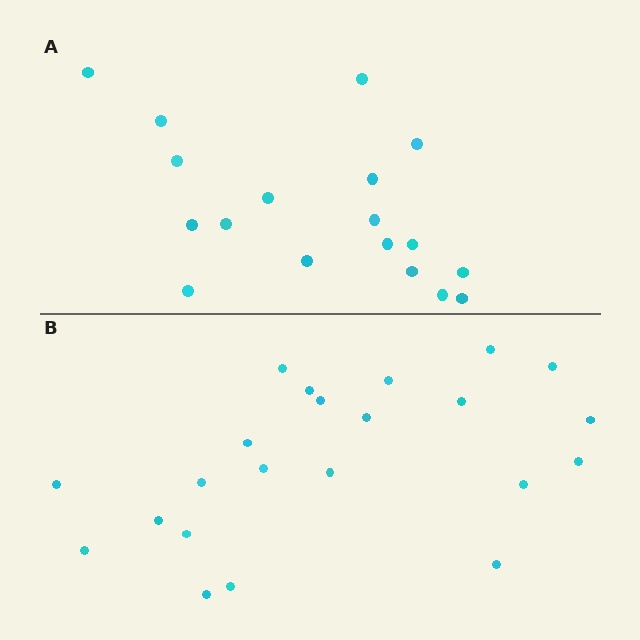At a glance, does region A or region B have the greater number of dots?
Region B (the bottom region) has more dots.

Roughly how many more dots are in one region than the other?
Region B has about 4 more dots than region A.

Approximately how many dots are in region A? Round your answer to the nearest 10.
About 20 dots. (The exact count is 18, which rounds to 20.)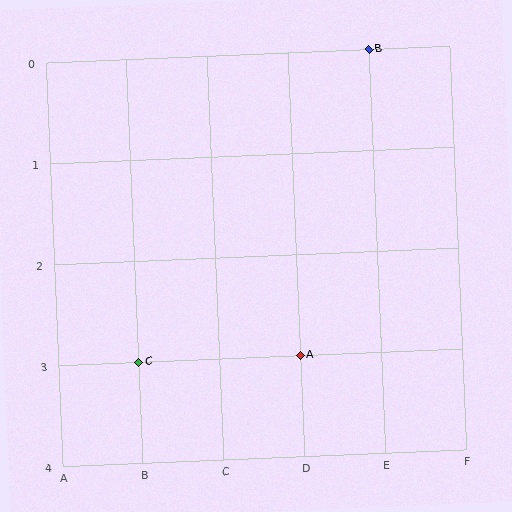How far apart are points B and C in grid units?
Points B and C are 3 columns and 3 rows apart (about 4.2 grid units diagonally).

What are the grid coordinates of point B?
Point B is at grid coordinates (E, 0).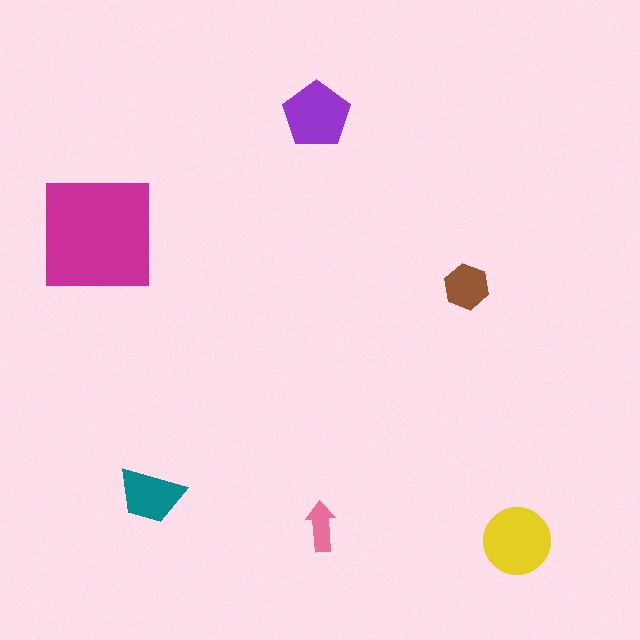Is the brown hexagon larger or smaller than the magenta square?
Smaller.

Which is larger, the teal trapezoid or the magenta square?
The magenta square.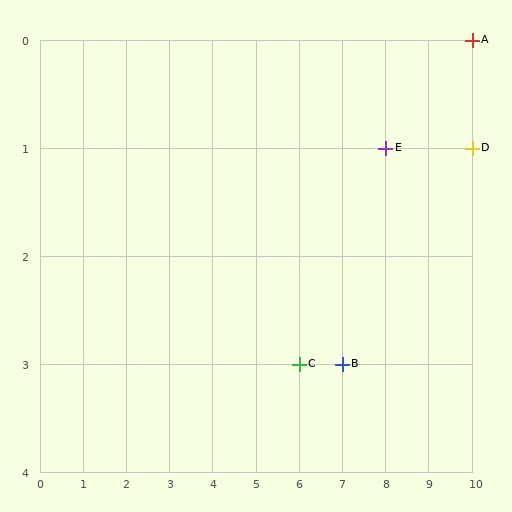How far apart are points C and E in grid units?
Points C and E are 2 columns and 2 rows apart (about 2.8 grid units diagonally).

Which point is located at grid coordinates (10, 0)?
Point A is at (10, 0).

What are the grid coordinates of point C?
Point C is at grid coordinates (6, 3).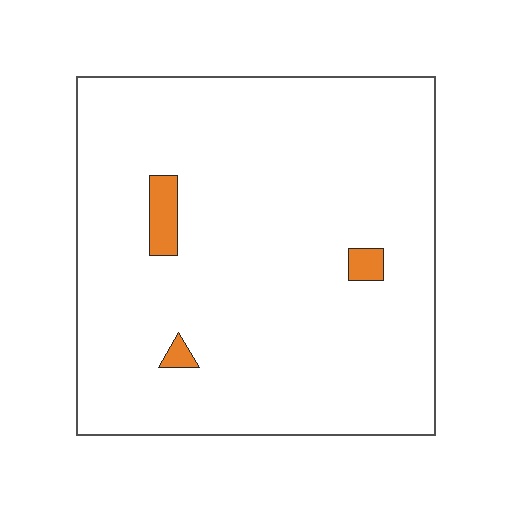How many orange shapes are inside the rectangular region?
3.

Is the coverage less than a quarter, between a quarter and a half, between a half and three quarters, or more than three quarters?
Less than a quarter.